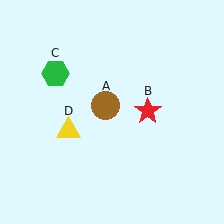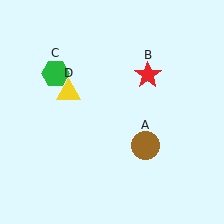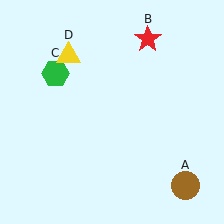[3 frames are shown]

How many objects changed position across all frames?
3 objects changed position: brown circle (object A), red star (object B), yellow triangle (object D).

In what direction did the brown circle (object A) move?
The brown circle (object A) moved down and to the right.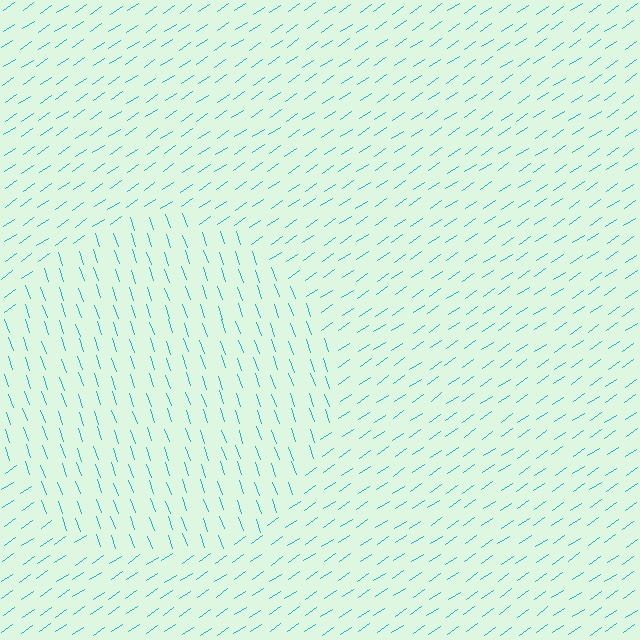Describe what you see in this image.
The image is filled with small cyan line segments. A circle region in the image has lines oriented differently from the surrounding lines, creating a visible texture boundary.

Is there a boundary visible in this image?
Yes, there is a texture boundary formed by a change in line orientation.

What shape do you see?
I see a circle.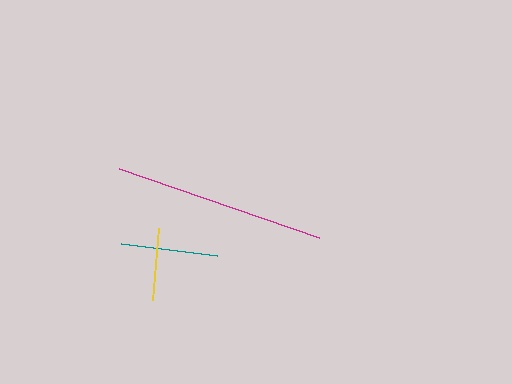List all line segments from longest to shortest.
From longest to shortest: magenta, teal, yellow.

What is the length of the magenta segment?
The magenta segment is approximately 211 pixels long.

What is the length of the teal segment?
The teal segment is approximately 97 pixels long.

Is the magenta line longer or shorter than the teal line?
The magenta line is longer than the teal line.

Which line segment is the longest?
The magenta line is the longest at approximately 211 pixels.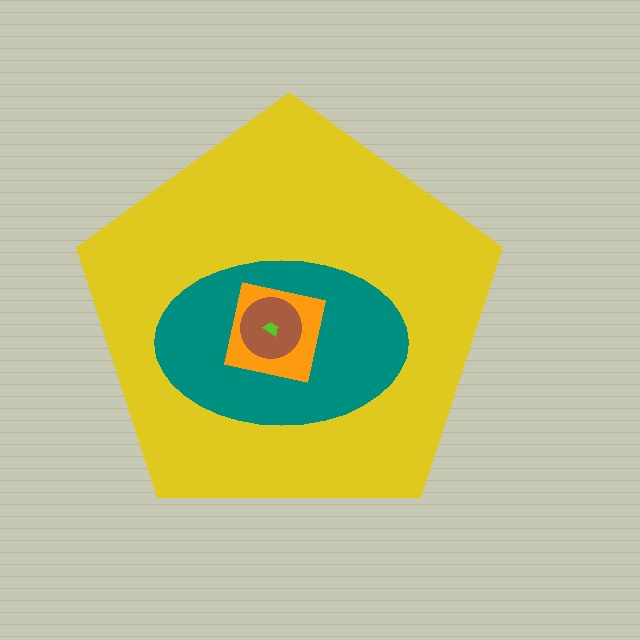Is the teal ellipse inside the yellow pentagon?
Yes.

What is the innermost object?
The lime trapezoid.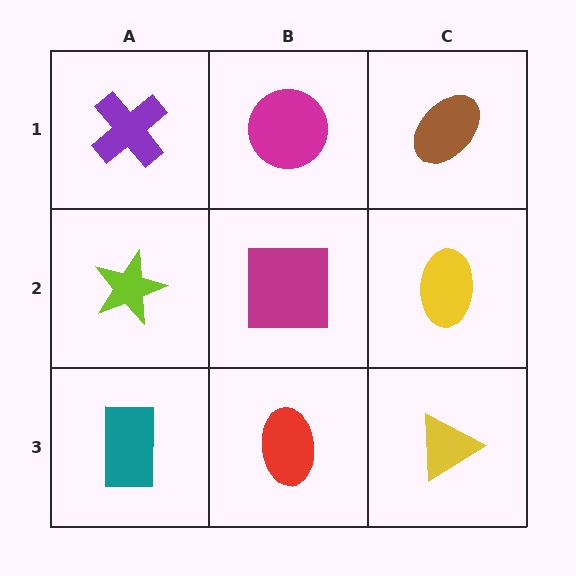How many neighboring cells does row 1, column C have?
2.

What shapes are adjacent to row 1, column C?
A yellow ellipse (row 2, column C), a magenta circle (row 1, column B).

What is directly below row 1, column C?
A yellow ellipse.